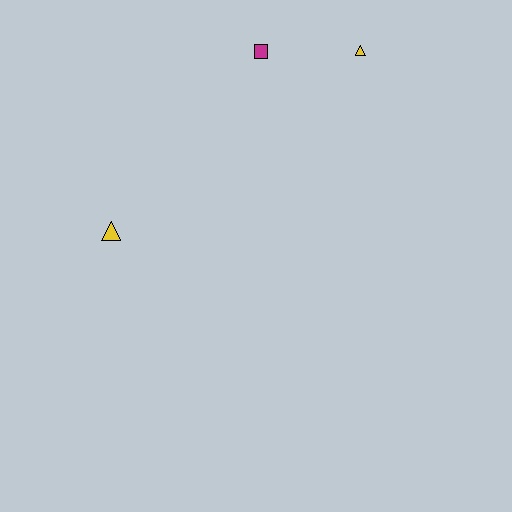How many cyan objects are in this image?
There are no cyan objects.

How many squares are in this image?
There is 1 square.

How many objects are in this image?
There are 3 objects.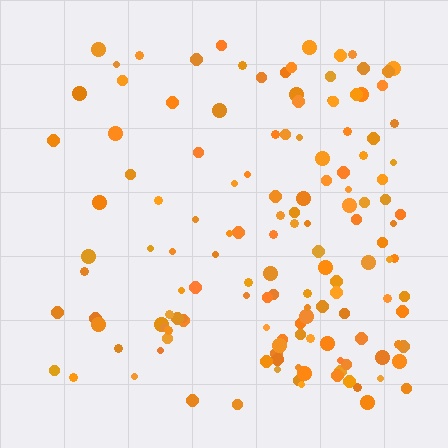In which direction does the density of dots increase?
From left to right, with the right side densest.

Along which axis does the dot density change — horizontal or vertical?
Horizontal.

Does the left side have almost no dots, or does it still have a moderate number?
Still a moderate number, just noticeably fewer than the right.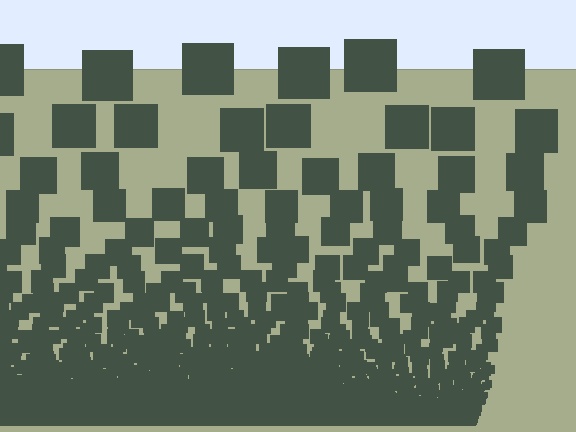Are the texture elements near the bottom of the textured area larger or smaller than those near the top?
Smaller. The gradient is inverted — elements near the bottom are smaller and denser.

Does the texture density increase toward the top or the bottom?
Density increases toward the bottom.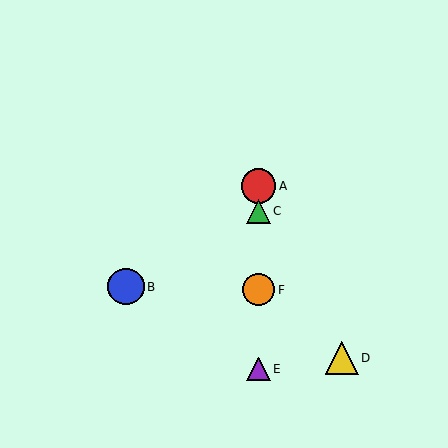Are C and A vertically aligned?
Yes, both are at x≈258.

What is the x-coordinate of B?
Object B is at x≈126.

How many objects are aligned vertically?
4 objects (A, C, E, F) are aligned vertically.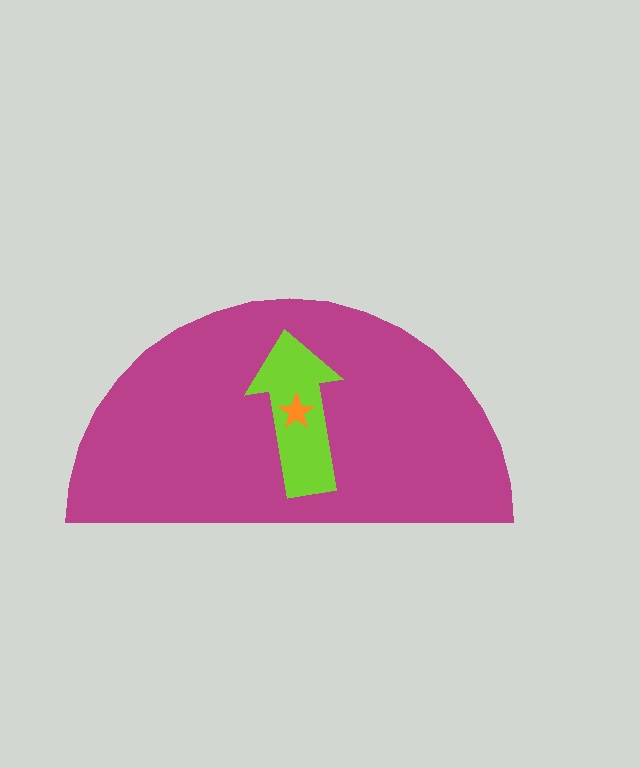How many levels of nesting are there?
3.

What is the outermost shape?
The magenta semicircle.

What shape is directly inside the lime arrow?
The orange star.